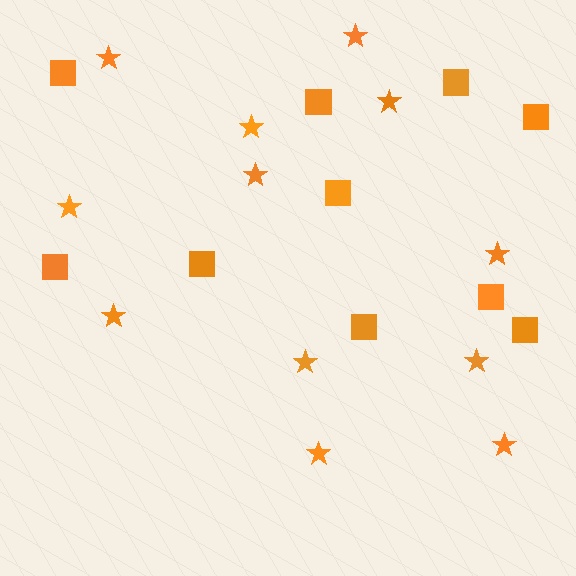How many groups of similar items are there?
There are 2 groups: one group of squares (10) and one group of stars (12).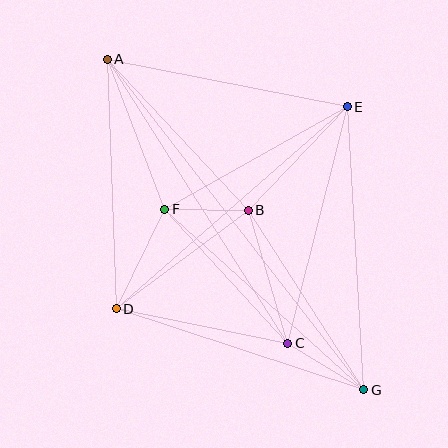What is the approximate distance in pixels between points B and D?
The distance between B and D is approximately 165 pixels.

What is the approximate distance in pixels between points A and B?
The distance between A and B is approximately 207 pixels.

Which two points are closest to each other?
Points B and F are closest to each other.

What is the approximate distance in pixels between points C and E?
The distance between C and E is approximately 244 pixels.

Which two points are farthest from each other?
Points A and G are farthest from each other.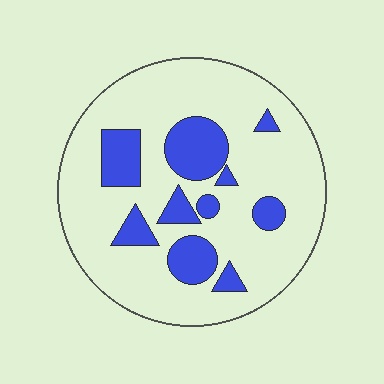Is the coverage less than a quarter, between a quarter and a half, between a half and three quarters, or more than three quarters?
Less than a quarter.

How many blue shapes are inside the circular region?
10.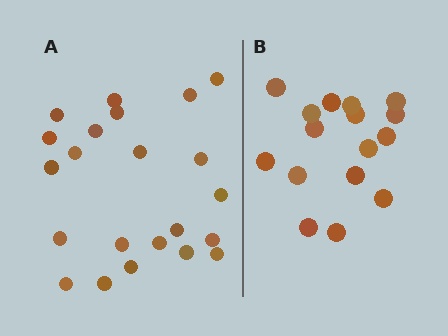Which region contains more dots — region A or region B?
Region A (the left region) has more dots.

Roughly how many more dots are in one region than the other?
Region A has about 6 more dots than region B.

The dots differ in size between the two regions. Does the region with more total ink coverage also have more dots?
No. Region B has more total ink coverage because its dots are larger, but region A actually contains more individual dots. Total area can be misleading — the number of items is what matters here.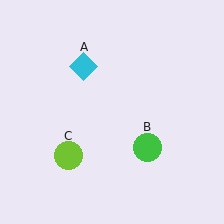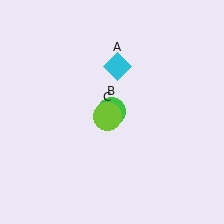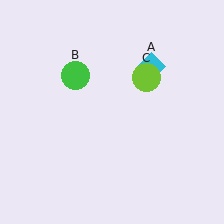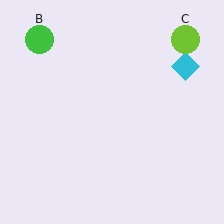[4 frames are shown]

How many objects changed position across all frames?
3 objects changed position: cyan diamond (object A), green circle (object B), lime circle (object C).